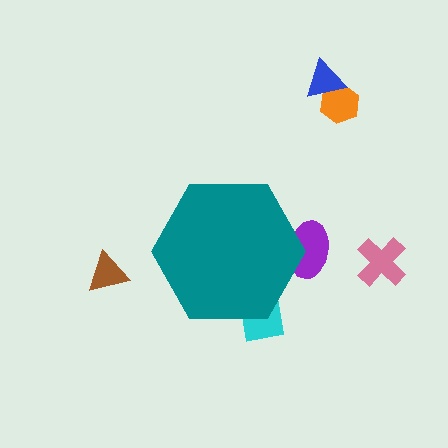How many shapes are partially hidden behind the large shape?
2 shapes are partially hidden.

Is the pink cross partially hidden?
No, the pink cross is fully visible.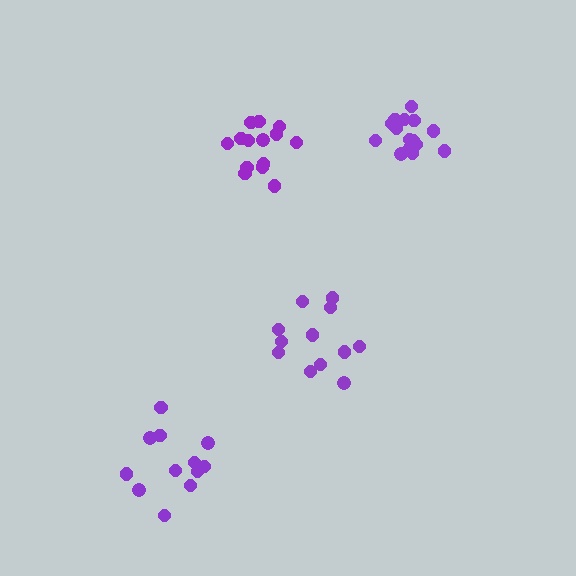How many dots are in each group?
Group 1: 13 dots, Group 2: 12 dots, Group 3: 15 dots, Group 4: 14 dots (54 total).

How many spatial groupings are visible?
There are 4 spatial groupings.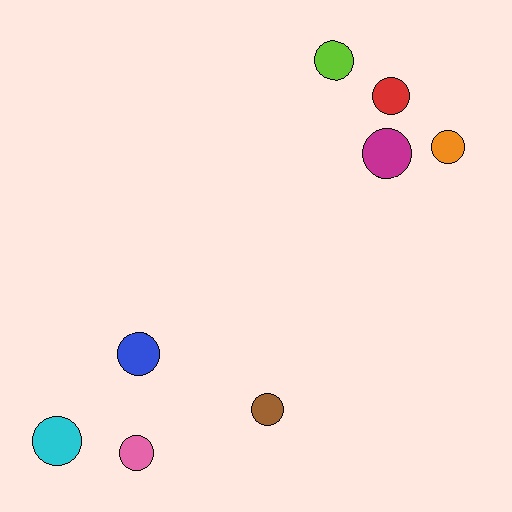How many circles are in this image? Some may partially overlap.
There are 8 circles.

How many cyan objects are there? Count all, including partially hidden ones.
There is 1 cyan object.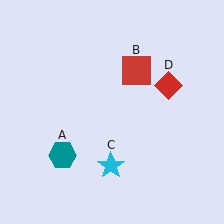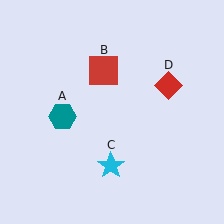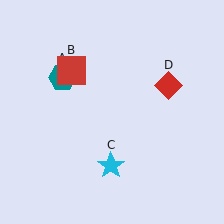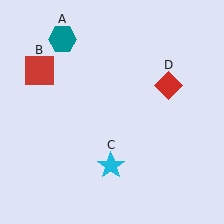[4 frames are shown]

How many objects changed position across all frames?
2 objects changed position: teal hexagon (object A), red square (object B).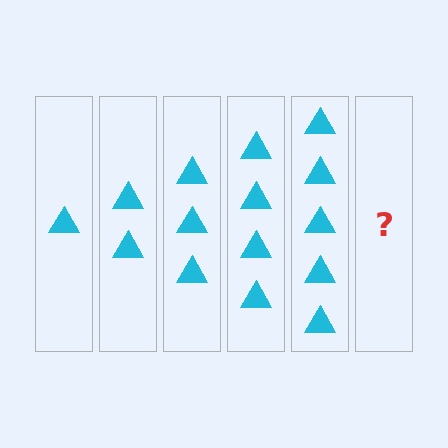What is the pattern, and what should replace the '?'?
The pattern is that each step adds one more triangle. The '?' should be 6 triangles.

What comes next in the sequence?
The next element should be 6 triangles.